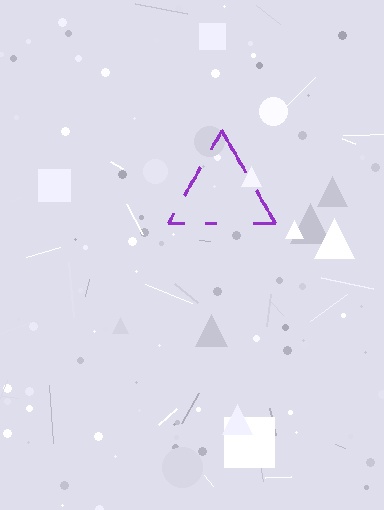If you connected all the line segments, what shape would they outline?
They would outline a triangle.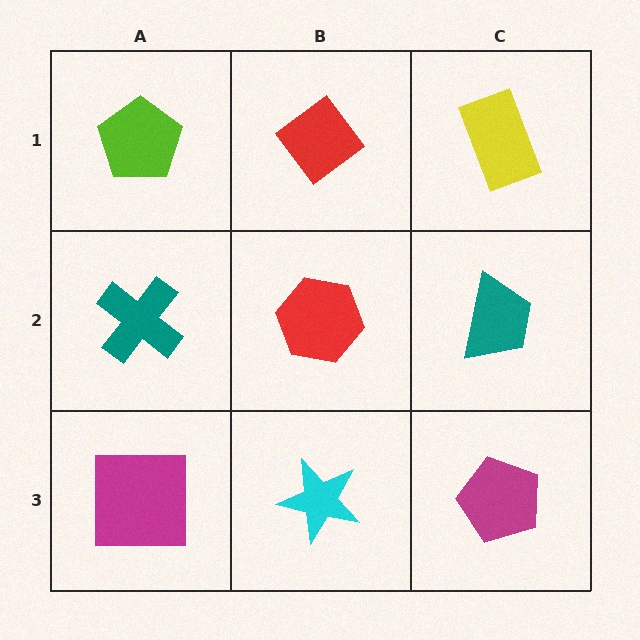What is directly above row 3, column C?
A teal trapezoid.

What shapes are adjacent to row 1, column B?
A red hexagon (row 2, column B), a lime pentagon (row 1, column A), a yellow rectangle (row 1, column C).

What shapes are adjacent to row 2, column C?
A yellow rectangle (row 1, column C), a magenta pentagon (row 3, column C), a red hexagon (row 2, column B).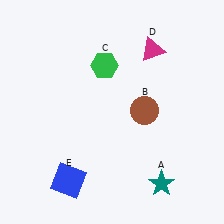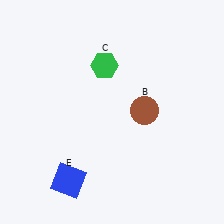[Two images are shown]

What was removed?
The teal star (A), the magenta triangle (D) were removed in Image 2.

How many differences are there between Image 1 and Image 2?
There are 2 differences between the two images.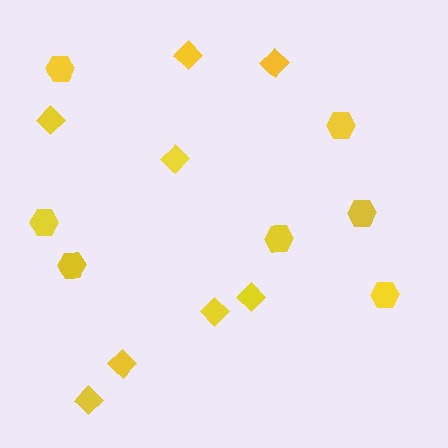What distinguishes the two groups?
There are 2 groups: one group of diamonds (8) and one group of hexagons (7).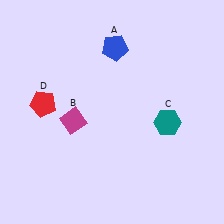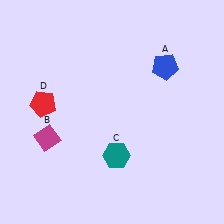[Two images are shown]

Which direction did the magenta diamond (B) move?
The magenta diamond (B) moved left.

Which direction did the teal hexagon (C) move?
The teal hexagon (C) moved left.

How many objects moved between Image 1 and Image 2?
3 objects moved between the two images.